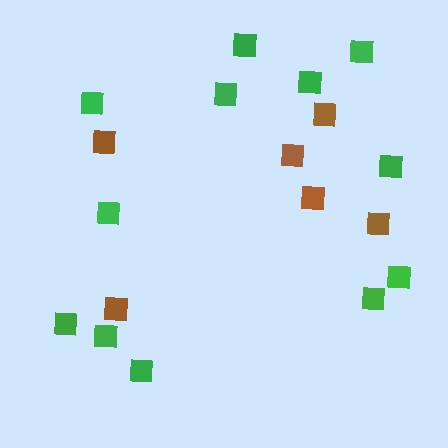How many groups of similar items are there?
There are 2 groups: one group of green squares (12) and one group of brown squares (6).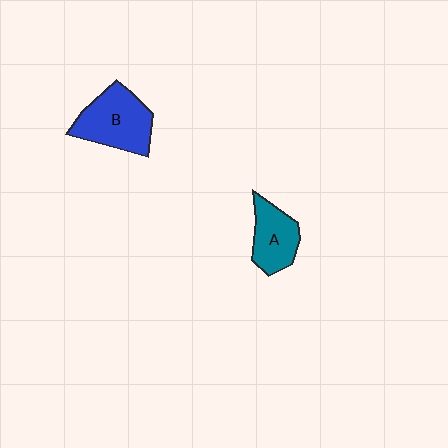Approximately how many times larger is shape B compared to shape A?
Approximately 1.4 times.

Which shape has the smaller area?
Shape A (teal).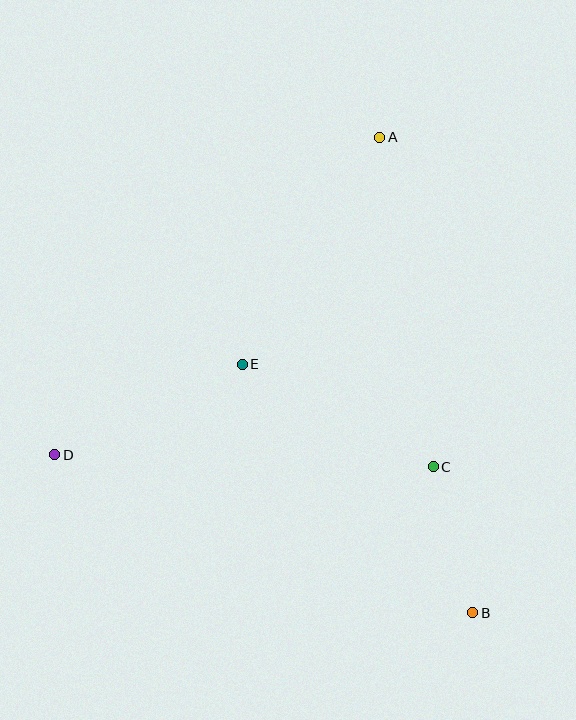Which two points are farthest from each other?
Points A and B are farthest from each other.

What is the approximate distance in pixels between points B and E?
The distance between B and E is approximately 339 pixels.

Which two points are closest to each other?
Points B and C are closest to each other.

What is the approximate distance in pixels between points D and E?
The distance between D and E is approximately 208 pixels.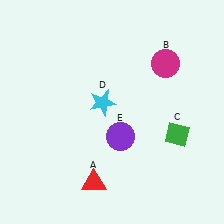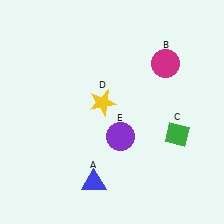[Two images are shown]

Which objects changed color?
A changed from red to blue. D changed from cyan to yellow.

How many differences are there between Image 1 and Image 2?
There are 2 differences between the two images.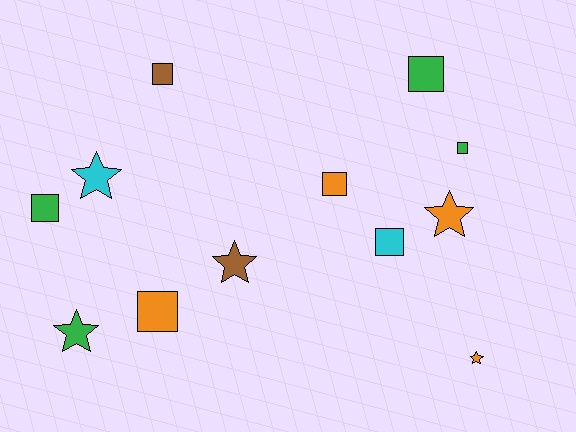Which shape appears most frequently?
Square, with 7 objects.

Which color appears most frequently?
Orange, with 4 objects.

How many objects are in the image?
There are 12 objects.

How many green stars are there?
There is 1 green star.